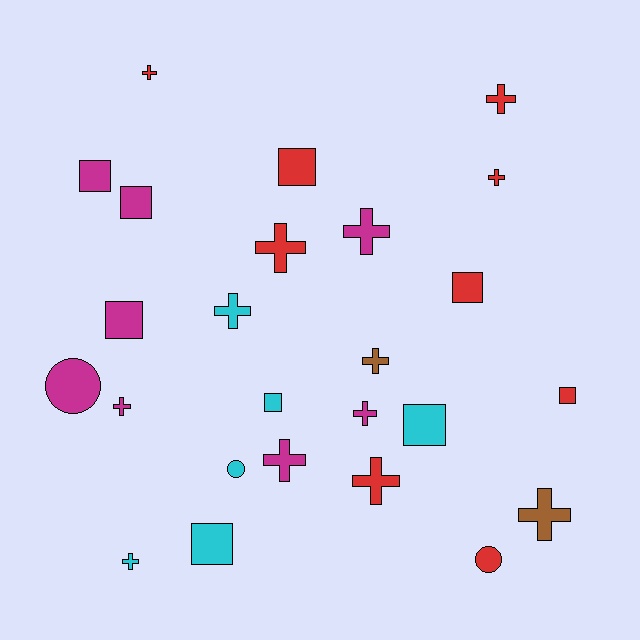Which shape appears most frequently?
Cross, with 13 objects.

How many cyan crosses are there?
There are 2 cyan crosses.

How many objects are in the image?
There are 25 objects.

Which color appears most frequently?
Red, with 9 objects.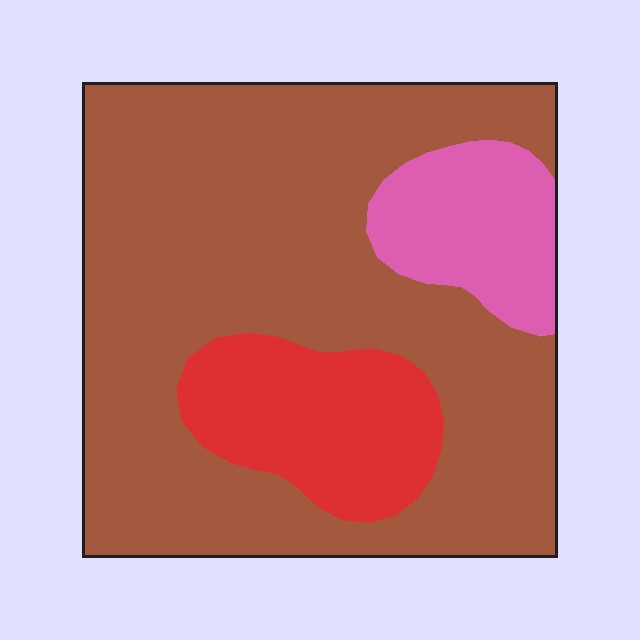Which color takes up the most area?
Brown, at roughly 70%.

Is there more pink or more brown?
Brown.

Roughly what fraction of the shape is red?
Red takes up less than a sixth of the shape.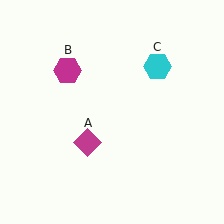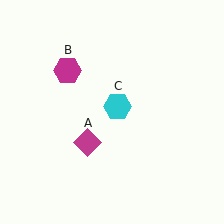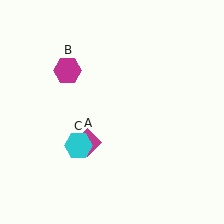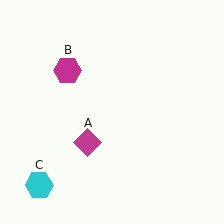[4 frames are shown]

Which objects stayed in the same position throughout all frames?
Magenta diamond (object A) and magenta hexagon (object B) remained stationary.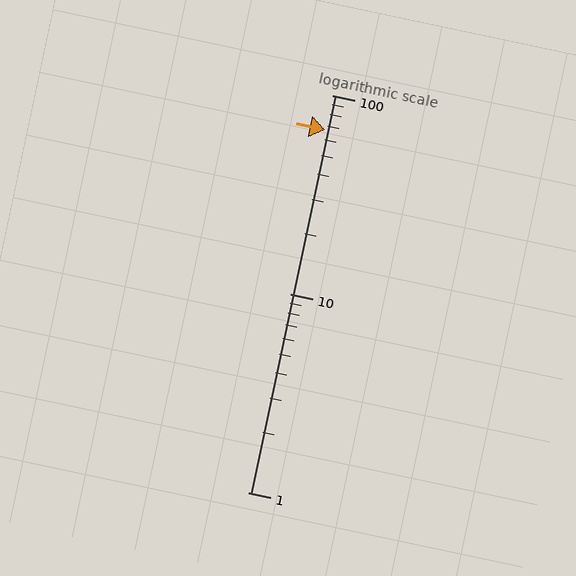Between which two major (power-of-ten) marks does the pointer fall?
The pointer is between 10 and 100.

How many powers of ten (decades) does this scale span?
The scale spans 2 decades, from 1 to 100.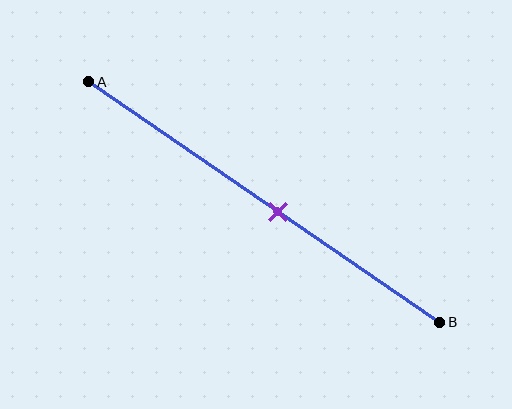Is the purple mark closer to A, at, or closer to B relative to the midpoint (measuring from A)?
The purple mark is closer to point B than the midpoint of segment AB.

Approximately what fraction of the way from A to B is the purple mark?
The purple mark is approximately 55% of the way from A to B.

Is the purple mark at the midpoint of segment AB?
No, the mark is at about 55% from A, not at the 50% midpoint.